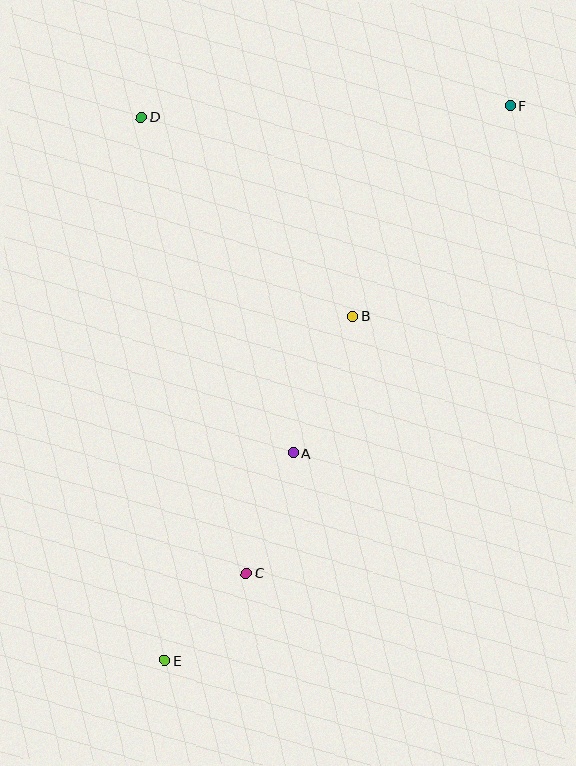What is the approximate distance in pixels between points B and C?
The distance between B and C is approximately 278 pixels.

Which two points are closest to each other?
Points C and E are closest to each other.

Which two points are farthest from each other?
Points E and F are farthest from each other.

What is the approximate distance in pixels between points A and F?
The distance between A and F is approximately 410 pixels.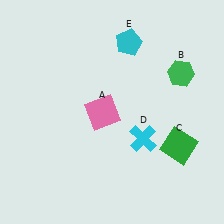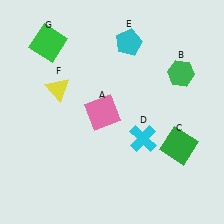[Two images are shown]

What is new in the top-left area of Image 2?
A green square (G) was added in the top-left area of Image 2.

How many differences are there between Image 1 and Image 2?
There are 2 differences between the two images.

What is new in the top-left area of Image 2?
A yellow triangle (F) was added in the top-left area of Image 2.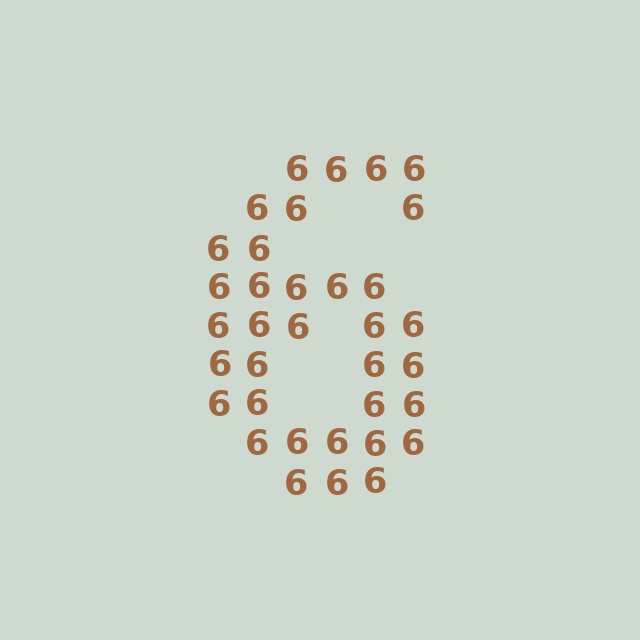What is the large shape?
The large shape is the digit 6.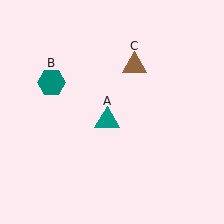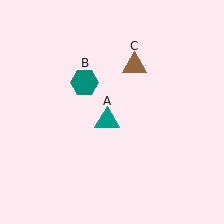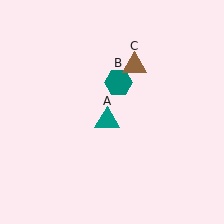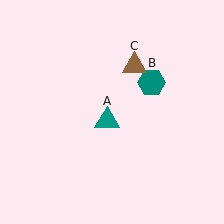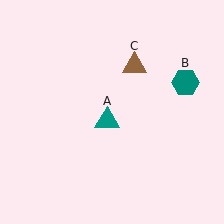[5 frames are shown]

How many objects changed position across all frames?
1 object changed position: teal hexagon (object B).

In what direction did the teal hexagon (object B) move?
The teal hexagon (object B) moved right.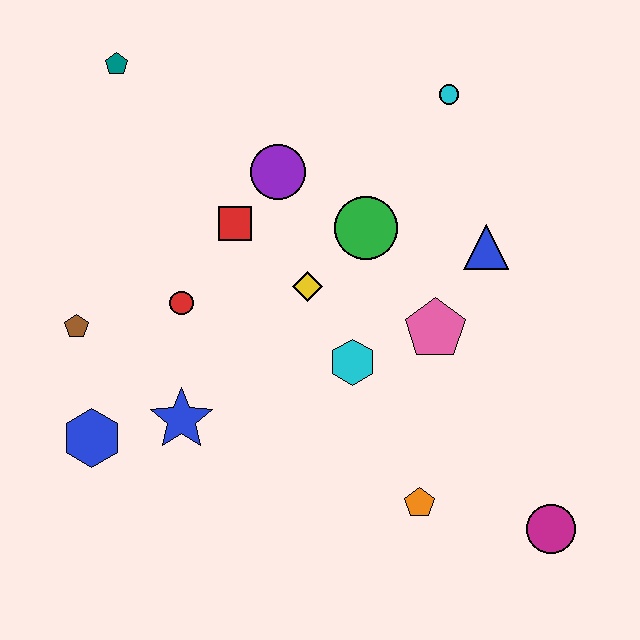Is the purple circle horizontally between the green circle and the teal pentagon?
Yes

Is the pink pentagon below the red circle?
Yes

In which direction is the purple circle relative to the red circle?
The purple circle is above the red circle.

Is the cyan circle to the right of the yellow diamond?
Yes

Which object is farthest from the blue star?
The cyan circle is farthest from the blue star.